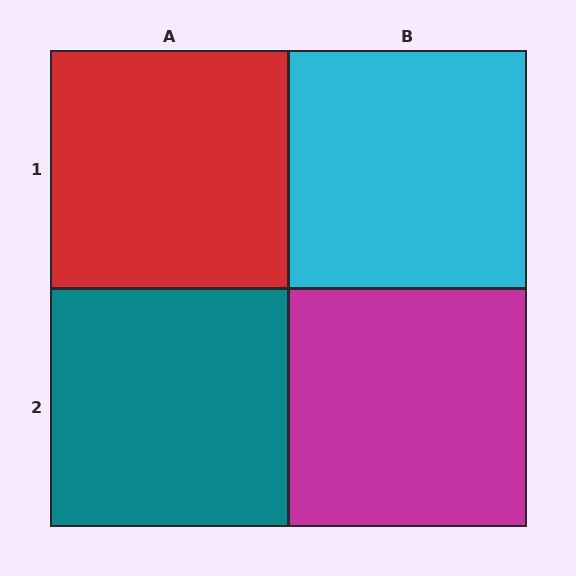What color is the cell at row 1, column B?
Cyan.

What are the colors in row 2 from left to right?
Teal, magenta.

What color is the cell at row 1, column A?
Red.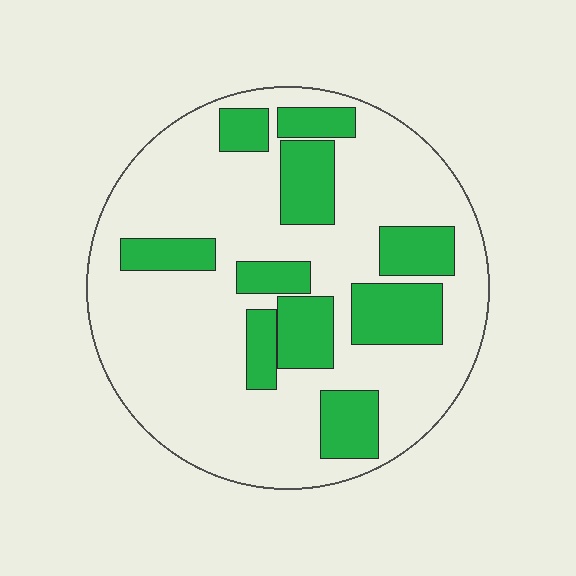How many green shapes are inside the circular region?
10.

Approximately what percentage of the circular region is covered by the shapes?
Approximately 25%.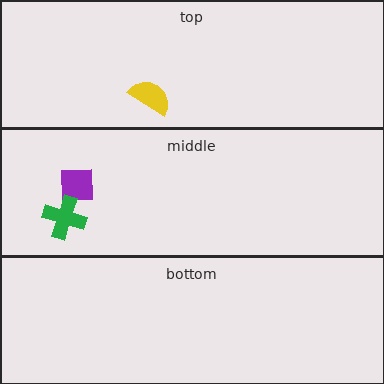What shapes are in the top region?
The yellow semicircle.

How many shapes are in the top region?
1.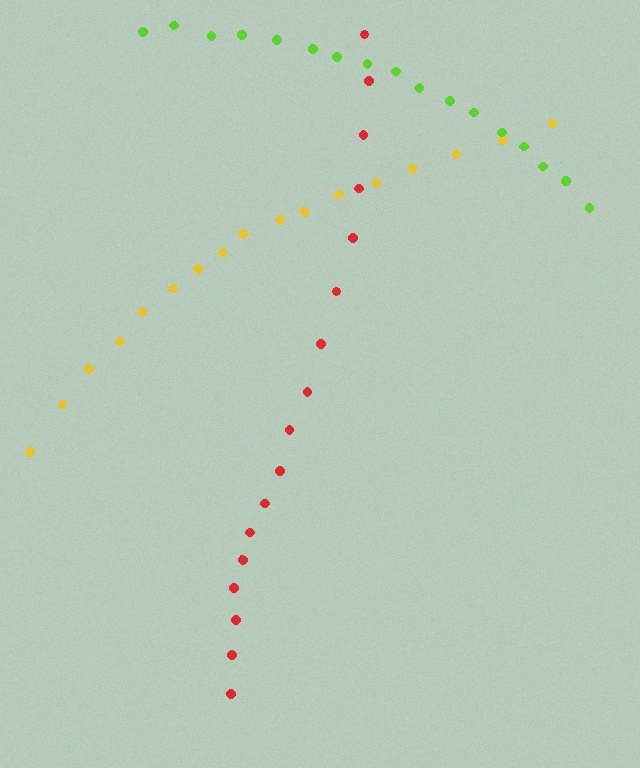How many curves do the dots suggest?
There are 3 distinct paths.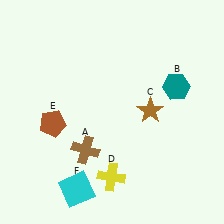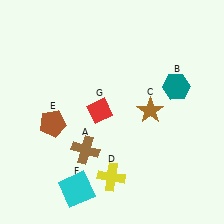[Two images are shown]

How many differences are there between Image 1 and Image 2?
There is 1 difference between the two images.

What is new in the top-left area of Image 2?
A red diamond (G) was added in the top-left area of Image 2.